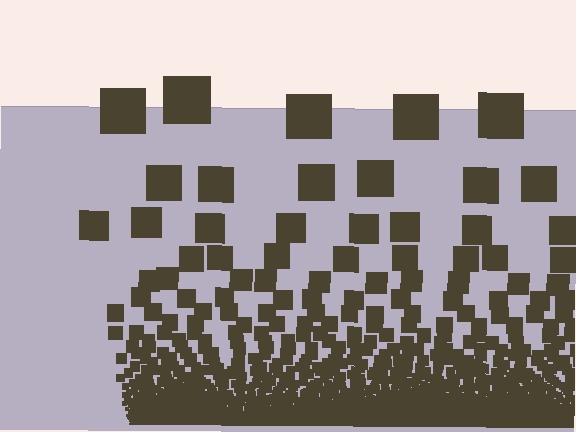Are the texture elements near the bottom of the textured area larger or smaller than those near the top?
Smaller. The gradient is inverted — elements near the bottom are smaller and denser.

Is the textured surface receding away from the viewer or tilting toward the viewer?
The surface appears to tilt toward the viewer. Texture elements get larger and sparser toward the top.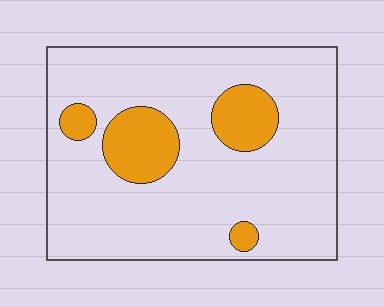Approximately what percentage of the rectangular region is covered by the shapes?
Approximately 15%.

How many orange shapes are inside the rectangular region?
4.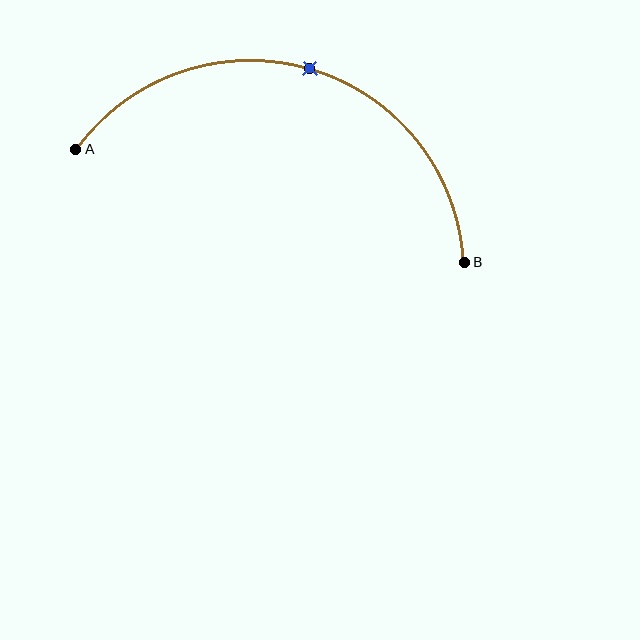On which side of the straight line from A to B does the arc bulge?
The arc bulges above the straight line connecting A and B.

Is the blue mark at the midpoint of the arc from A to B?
Yes. The blue mark lies on the arc at equal arc-length from both A and B — it is the arc midpoint.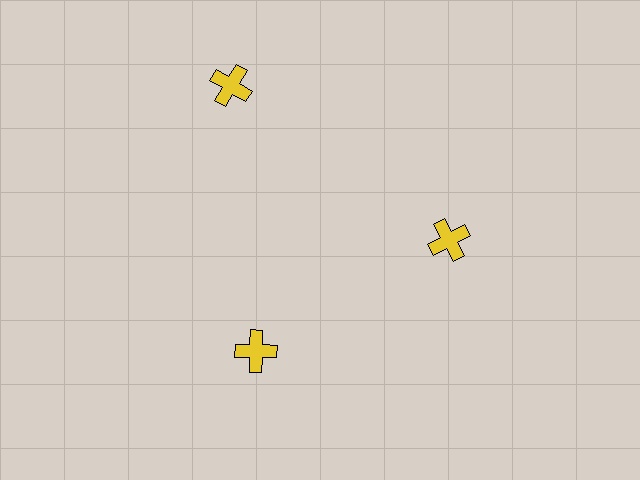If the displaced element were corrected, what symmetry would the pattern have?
It would have 3-fold rotational symmetry — the pattern would map onto itself every 120 degrees.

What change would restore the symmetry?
The symmetry would be restored by moving it inward, back onto the ring so that all 3 crosses sit at equal angles and equal distance from the center.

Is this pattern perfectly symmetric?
No. The 3 yellow crosses are arranged in a ring, but one element near the 11 o'clock position is pushed outward from the center, breaking the 3-fold rotational symmetry.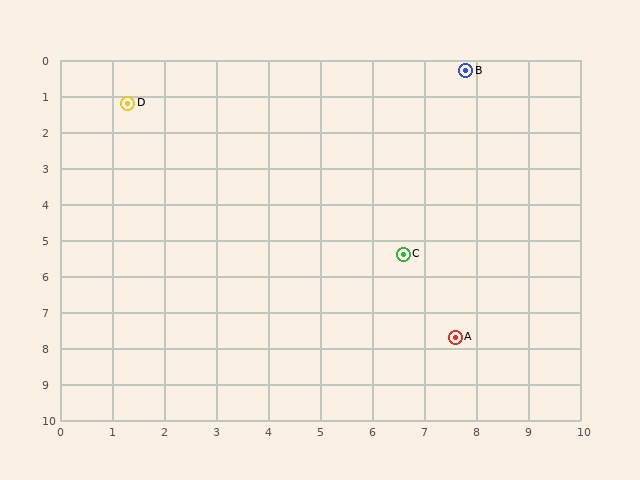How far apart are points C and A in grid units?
Points C and A are about 2.5 grid units apart.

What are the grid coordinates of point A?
Point A is at approximately (7.6, 7.7).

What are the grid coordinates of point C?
Point C is at approximately (6.6, 5.4).